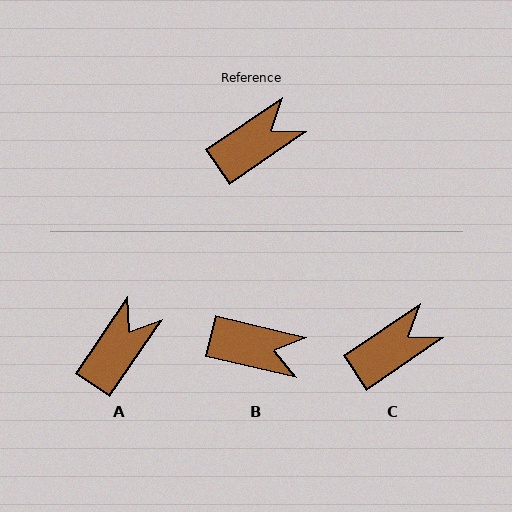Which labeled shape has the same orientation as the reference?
C.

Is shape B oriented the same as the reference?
No, it is off by about 47 degrees.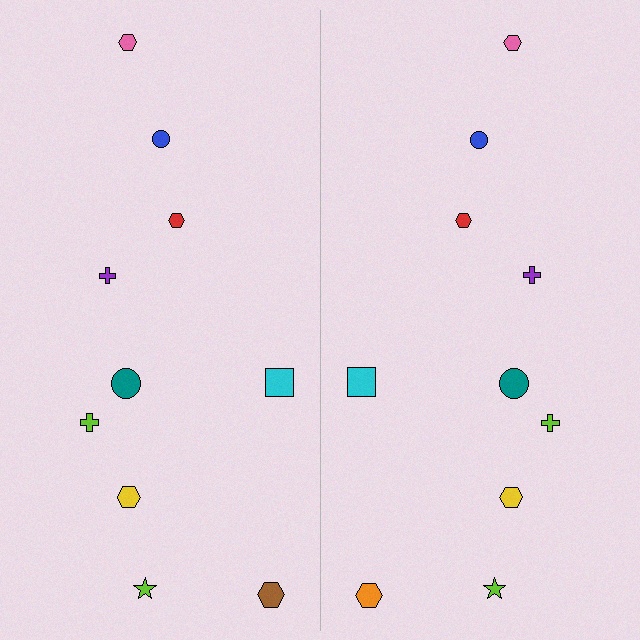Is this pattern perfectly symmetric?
No, the pattern is not perfectly symmetric. The orange hexagon on the right side breaks the symmetry — its mirror counterpart is brown.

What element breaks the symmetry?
The orange hexagon on the right side breaks the symmetry — its mirror counterpart is brown.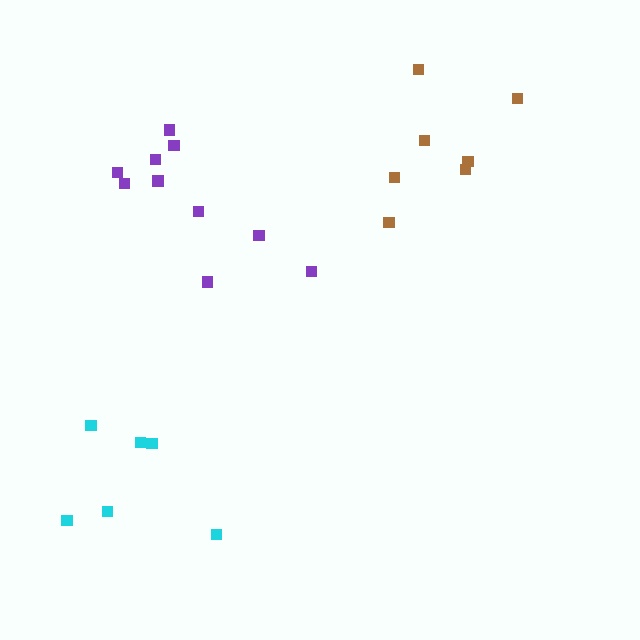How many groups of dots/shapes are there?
There are 3 groups.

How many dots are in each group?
Group 1: 6 dots, Group 2: 7 dots, Group 3: 10 dots (23 total).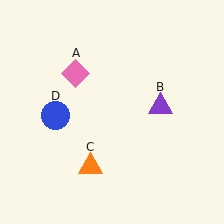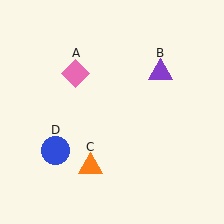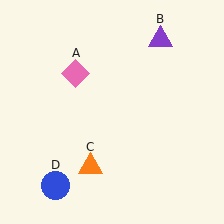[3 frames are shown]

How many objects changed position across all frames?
2 objects changed position: purple triangle (object B), blue circle (object D).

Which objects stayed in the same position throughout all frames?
Pink diamond (object A) and orange triangle (object C) remained stationary.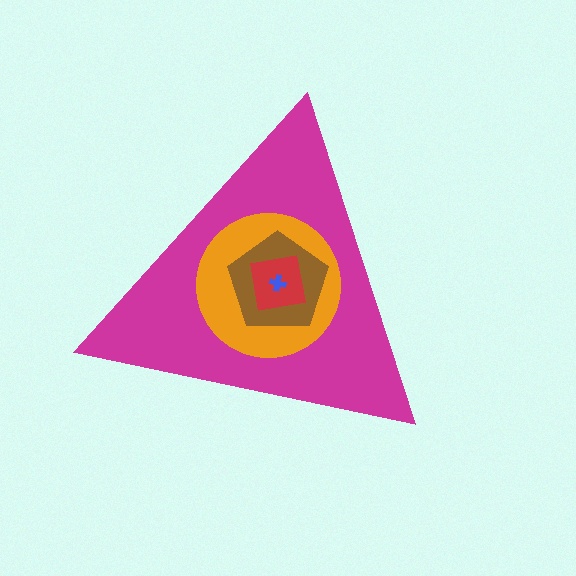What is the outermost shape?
The magenta triangle.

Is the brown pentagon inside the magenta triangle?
Yes.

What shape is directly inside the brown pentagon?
The red square.